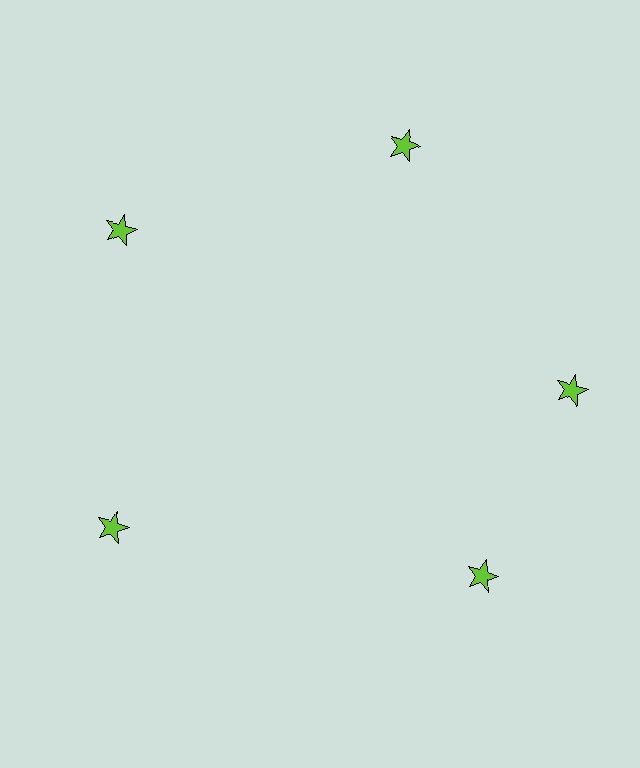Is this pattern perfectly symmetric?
No. The 5 lime stars are arranged in a ring, but one element near the 5 o'clock position is rotated out of alignment along the ring, breaking the 5-fold rotational symmetry.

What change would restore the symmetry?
The symmetry would be restored by rotating it back into even spacing with its neighbors so that all 5 stars sit at equal angles and equal distance from the center.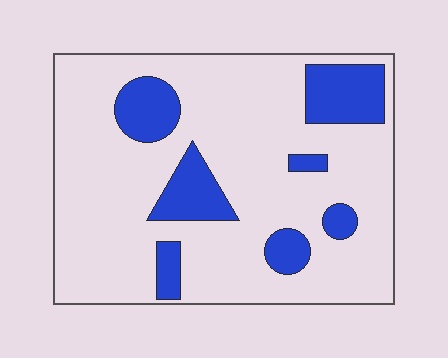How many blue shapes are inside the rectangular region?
7.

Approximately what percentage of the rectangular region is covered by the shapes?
Approximately 20%.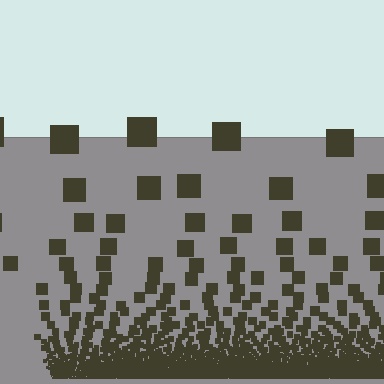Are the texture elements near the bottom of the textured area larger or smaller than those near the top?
Smaller. The gradient is inverted — elements near the bottom are smaller and denser.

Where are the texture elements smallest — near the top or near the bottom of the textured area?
Near the bottom.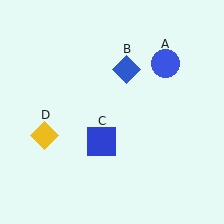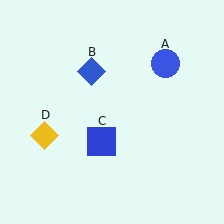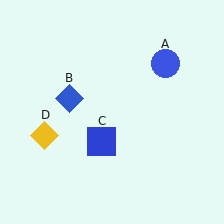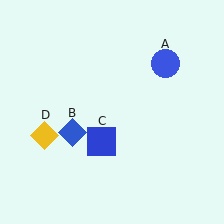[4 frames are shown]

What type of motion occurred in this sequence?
The blue diamond (object B) rotated counterclockwise around the center of the scene.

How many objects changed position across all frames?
1 object changed position: blue diamond (object B).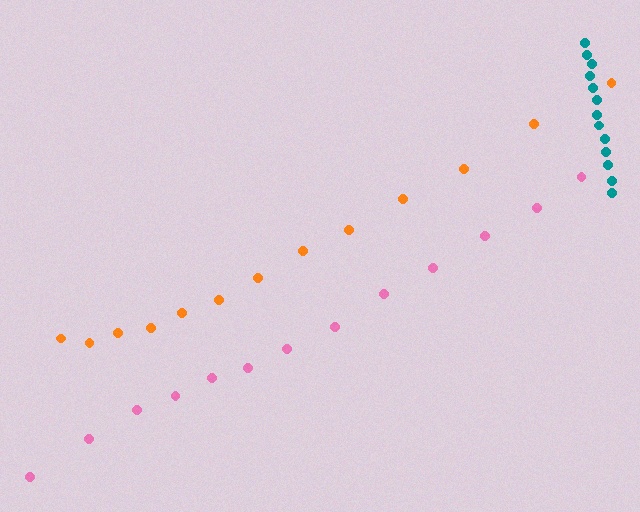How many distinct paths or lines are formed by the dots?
There are 3 distinct paths.